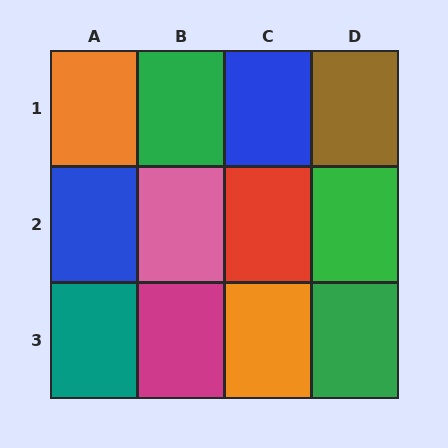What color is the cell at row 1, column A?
Orange.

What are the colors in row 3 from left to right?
Teal, magenta, orange, green.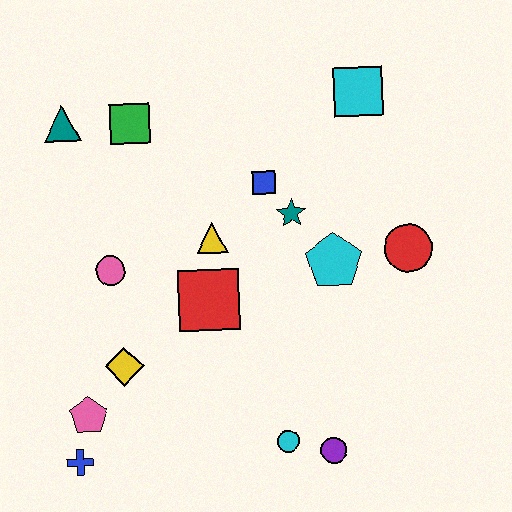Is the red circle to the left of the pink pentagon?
No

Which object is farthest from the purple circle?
The teal triangle is farthest from the purple circle.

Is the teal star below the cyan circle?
No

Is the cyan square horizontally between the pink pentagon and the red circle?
Yes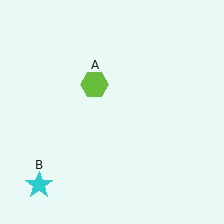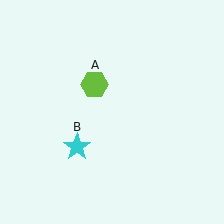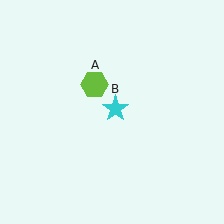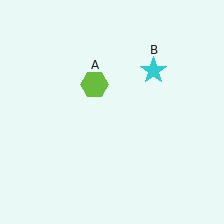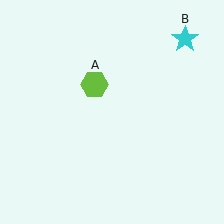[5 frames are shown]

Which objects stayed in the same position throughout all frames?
Lime hexagon (object A) remained stationary.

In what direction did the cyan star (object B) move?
The cyan star (object B) moved up and to the right.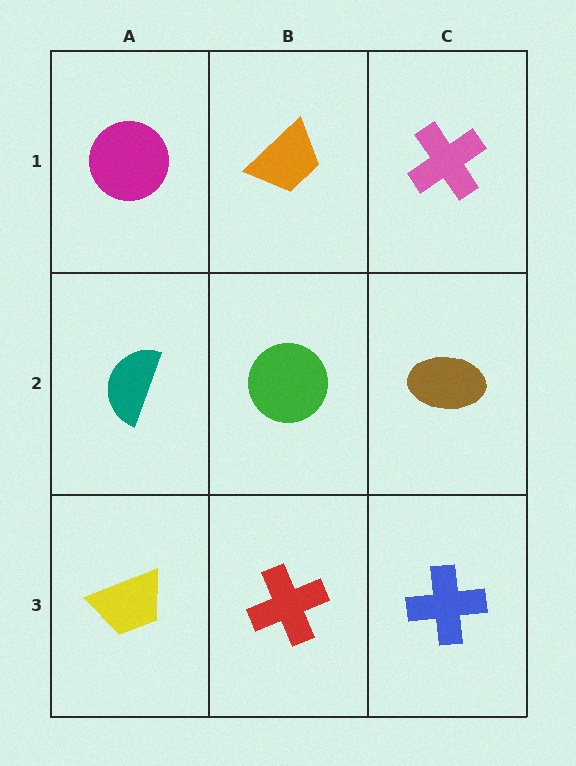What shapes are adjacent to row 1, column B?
A green circle (row 2, column B), a magenta circle (row 1, column A), a pink cross (row 1, column C).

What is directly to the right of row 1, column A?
An orange trapezoid.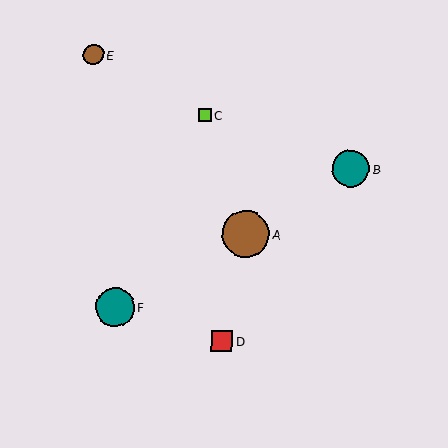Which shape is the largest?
The brown circle (labeled A) is the largest.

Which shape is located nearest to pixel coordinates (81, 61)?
The brown circle (labeled E) at (93, 55) is nearest to that location.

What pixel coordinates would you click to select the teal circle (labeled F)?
Click at (115, 307) to select the teal circle F.